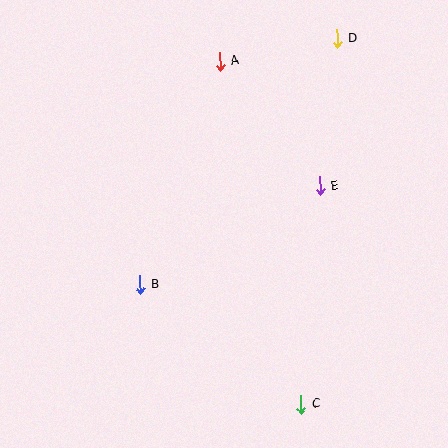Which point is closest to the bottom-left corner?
Point B is closest to the bottom-left corner.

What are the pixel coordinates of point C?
Point C is at (301, 404).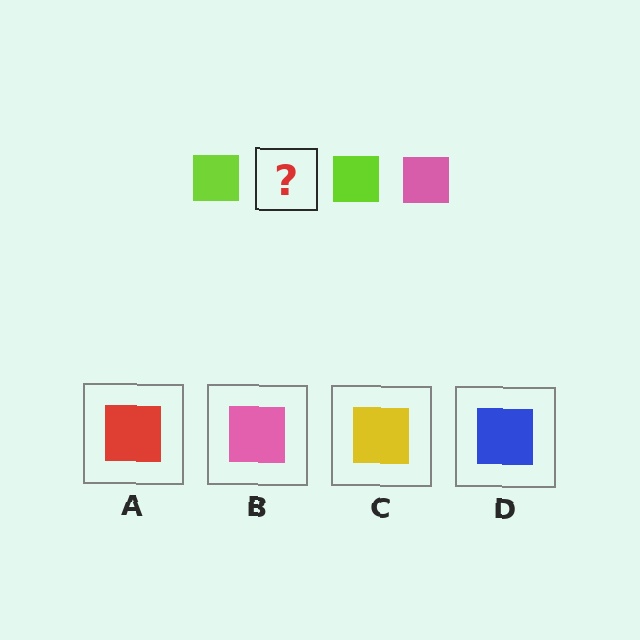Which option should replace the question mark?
Option B.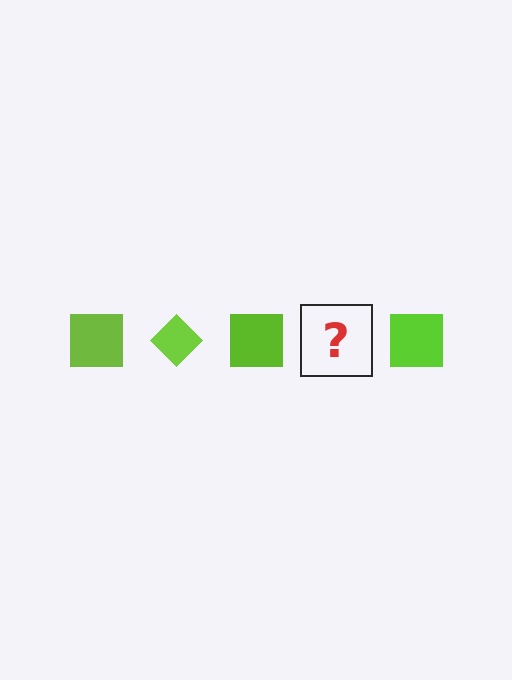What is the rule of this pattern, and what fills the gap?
The rule is that the pattern cycles through square, diamond shapes in lime. The gap should be filled with a lime diamond.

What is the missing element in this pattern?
The missing element is a lime diamond.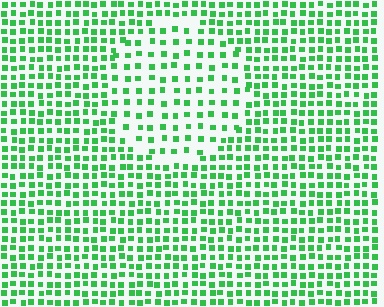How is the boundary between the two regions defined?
The boundary is defined by a change in element density (approximately 1.8x ratio). All elements are the same color, size, and shape.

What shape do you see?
I see a circle.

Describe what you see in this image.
The image contains small green elements arranged at two different densities. A circle-shaped region is visible where the elements are less densely packed than the surrounding area.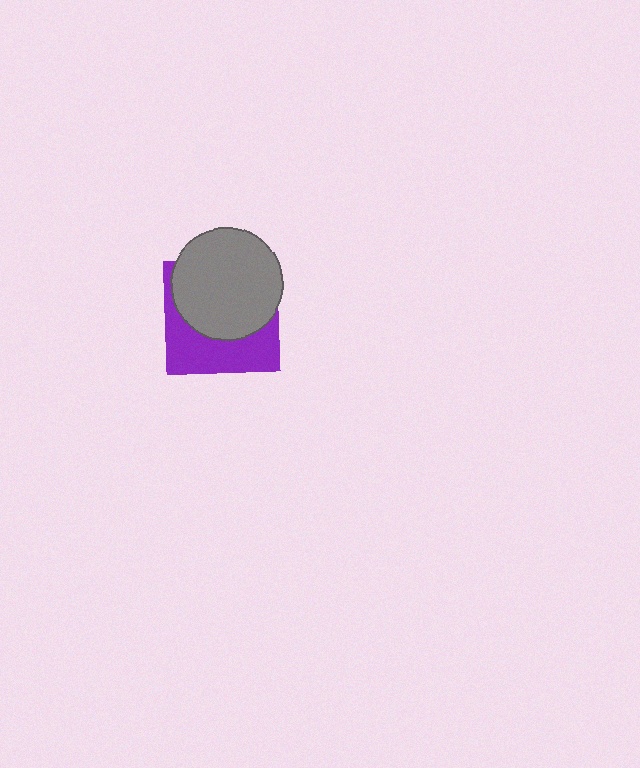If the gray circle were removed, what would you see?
You would see the complete purple square.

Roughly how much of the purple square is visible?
A small part of it is visible (roughly 41%).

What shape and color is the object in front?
The object in front is a gray circle.